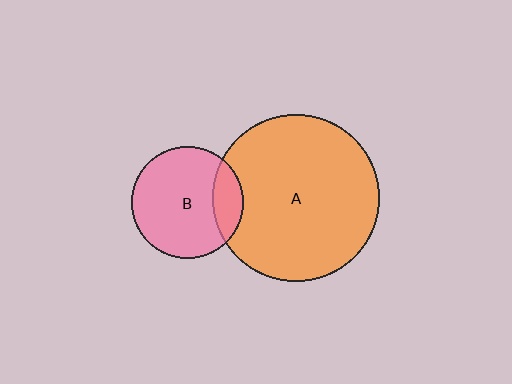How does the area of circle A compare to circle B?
Approximately 2.2 times.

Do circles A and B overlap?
Yes.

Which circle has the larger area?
Circle A (orange).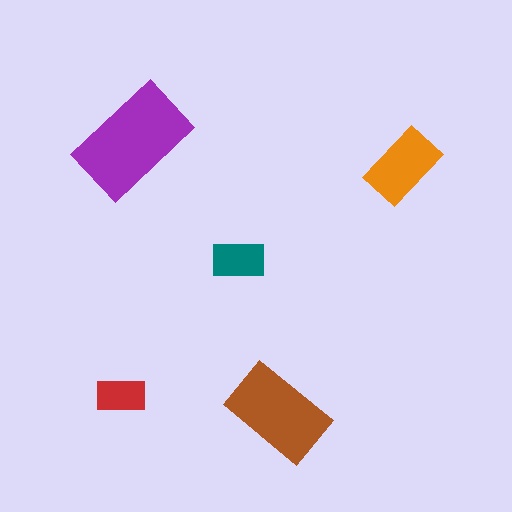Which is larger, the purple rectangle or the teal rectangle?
The purple one.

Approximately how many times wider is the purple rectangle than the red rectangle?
About 2.5 times wider.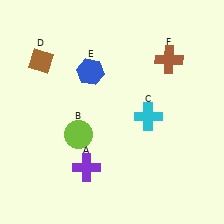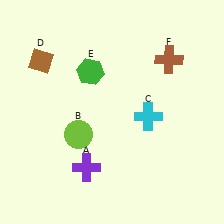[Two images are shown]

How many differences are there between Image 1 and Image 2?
There is 1 difference between the two images.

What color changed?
The hexagon (E) changed from blue in Image 1 to green in Image 2.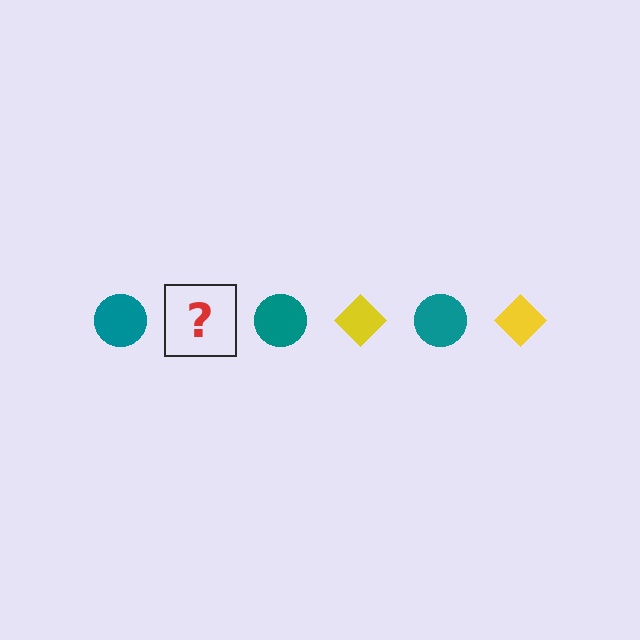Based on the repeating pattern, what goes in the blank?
The blank should be a yellow diamond.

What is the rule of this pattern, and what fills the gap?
The rule is that the pattern alternates between teal circle and yellow diamond. The gap should be filled with a yellow diamond.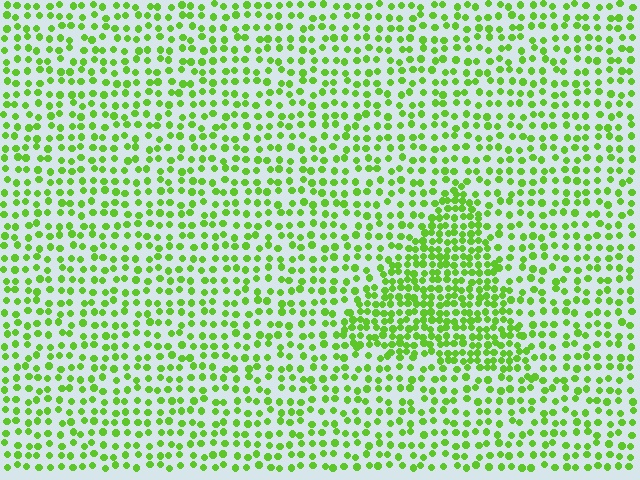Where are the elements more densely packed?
The elements are more densely packed inside the triangle boundary.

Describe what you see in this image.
The image contains small lime elements arranged at two different densities. A triangle-shaped region is visible where the elements are more densely packed than the surrounding area.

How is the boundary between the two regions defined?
The boundary is defined by a change in element density (approximately 1.9x ratio). All elements are the same color, size, and shape.